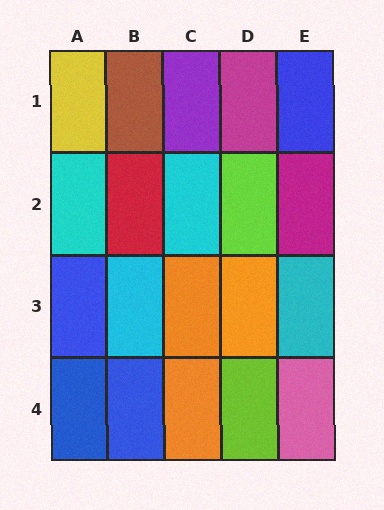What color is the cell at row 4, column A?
Blue.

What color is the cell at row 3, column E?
Cyan.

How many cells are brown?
1 cell is brown.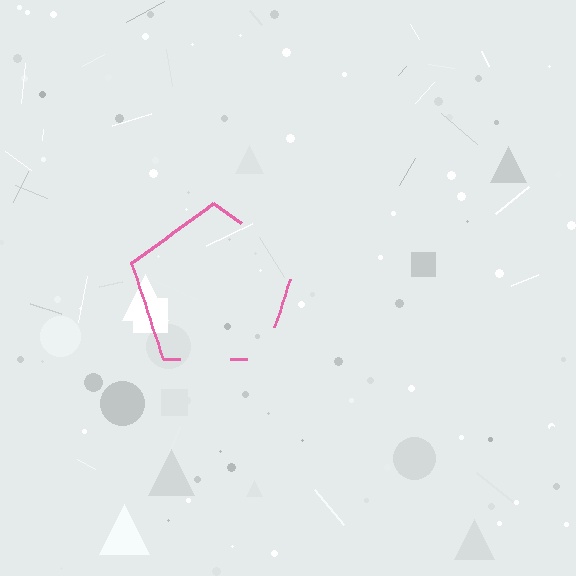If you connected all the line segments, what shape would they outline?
They would outline a pentagon.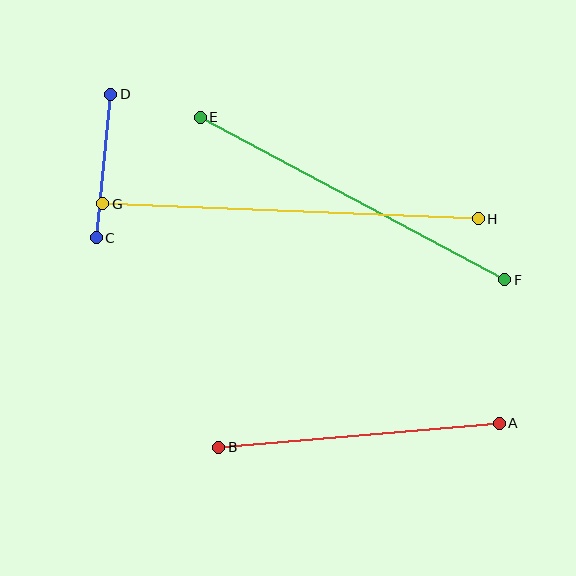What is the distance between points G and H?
The distance is approximately 376 pixels.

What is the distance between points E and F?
The distance is approximately 345 pixels.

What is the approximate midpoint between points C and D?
The midpoint is at approximately (103, 166) pixels.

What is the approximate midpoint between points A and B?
The midpoint is at approximately (359, 435) pixels.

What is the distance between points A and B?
The distance is approximately 281 pixels.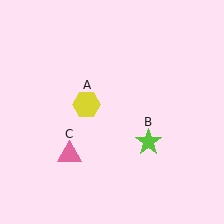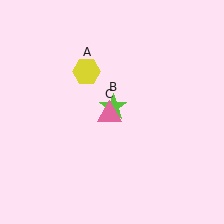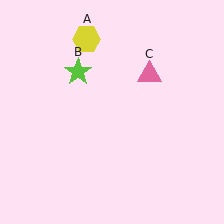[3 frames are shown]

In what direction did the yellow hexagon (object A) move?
The yellow hexagon (object A) moved up.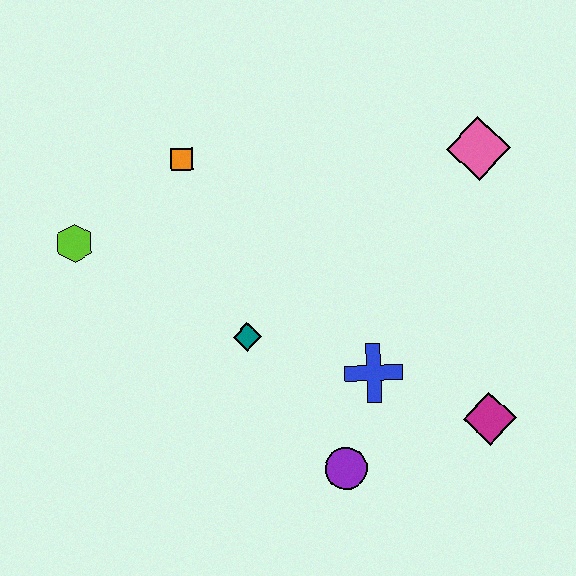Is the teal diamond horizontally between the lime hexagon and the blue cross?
Yes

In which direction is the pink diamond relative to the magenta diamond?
The pink diamond is above the magenta diamond.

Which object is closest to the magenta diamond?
The blue cross is closest to the magenta diamond.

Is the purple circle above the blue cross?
No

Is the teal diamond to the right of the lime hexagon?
Yes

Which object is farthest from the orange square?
The magenta diamond is farthest from the orange square.